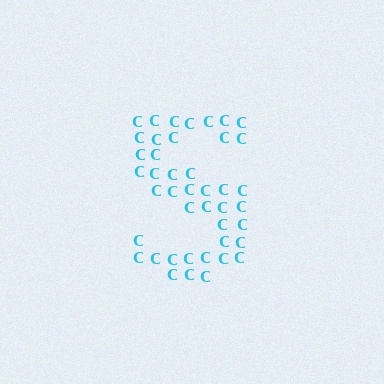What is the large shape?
The large shape is the letter S.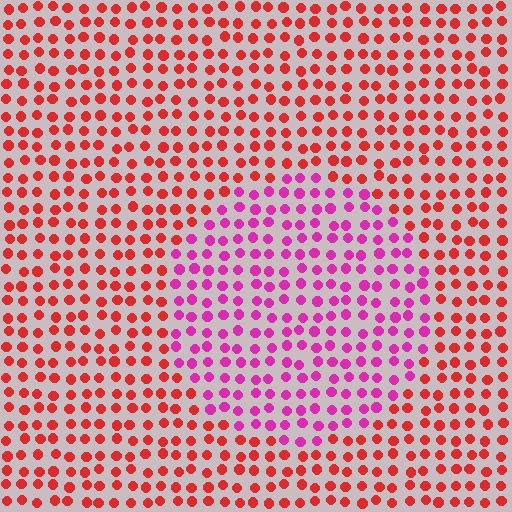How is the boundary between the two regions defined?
The boundary is defined purely by a slight shift in hue (about 45 degrees). Spacing, size, and orientation are identical on both sides.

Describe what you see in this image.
The image is filled with small red elements in a uniform arrangement. A circle-shaped region is visible where the elements are tinted to a slightly different hue, forming a subtle color boundary.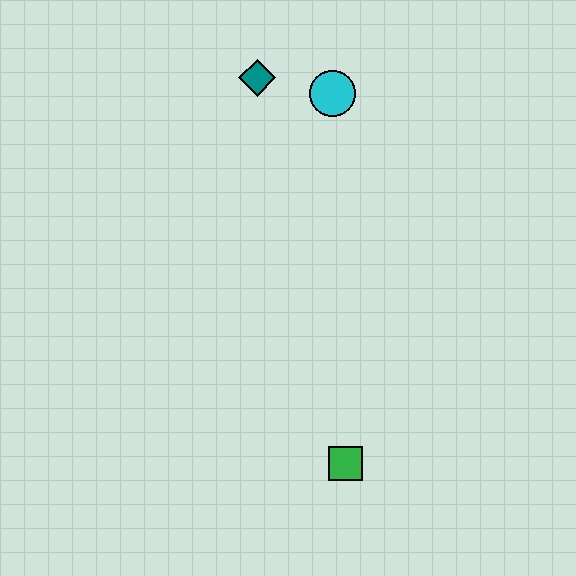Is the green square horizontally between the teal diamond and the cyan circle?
No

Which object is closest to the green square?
The cyan circle is closest to the green square.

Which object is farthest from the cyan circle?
The green square is farthest from the cyan circle.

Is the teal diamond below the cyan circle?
No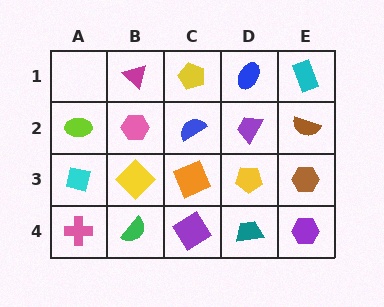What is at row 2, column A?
A lime ellipse.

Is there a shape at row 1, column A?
No, that cell is empty.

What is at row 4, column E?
A purple hexagon.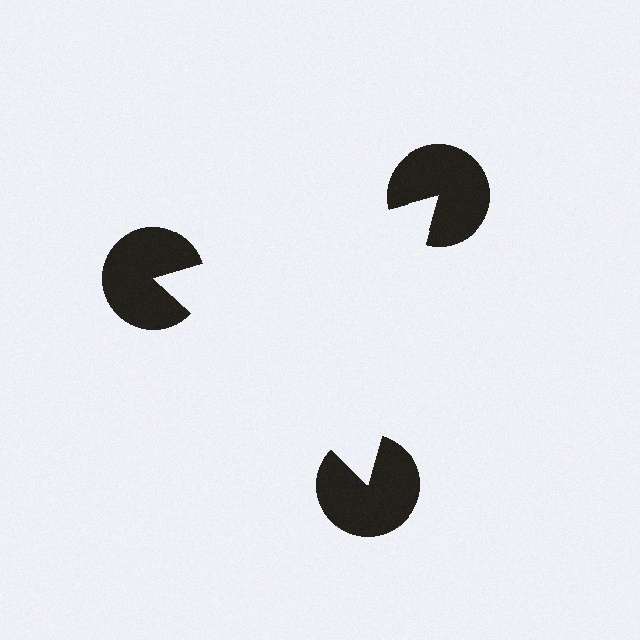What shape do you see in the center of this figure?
An illusory triangle — its edges are inferred from the aligned wedge cuts in the pac-man discs, not physically drawn.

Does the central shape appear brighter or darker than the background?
It typically appears slightly brighter than the background, even though no actual brightness change is drawn.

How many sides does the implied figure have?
3 sides.